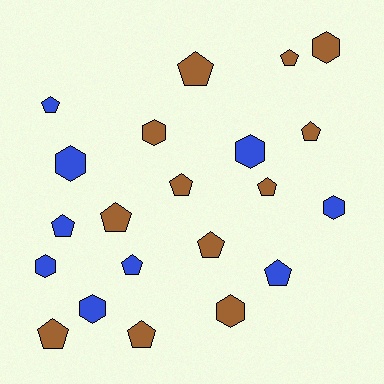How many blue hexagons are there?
There are 5 blue hexagons.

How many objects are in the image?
There are 21 objects.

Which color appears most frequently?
Brown, with 12 objects.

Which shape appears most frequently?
Pentagon, with 13 objects.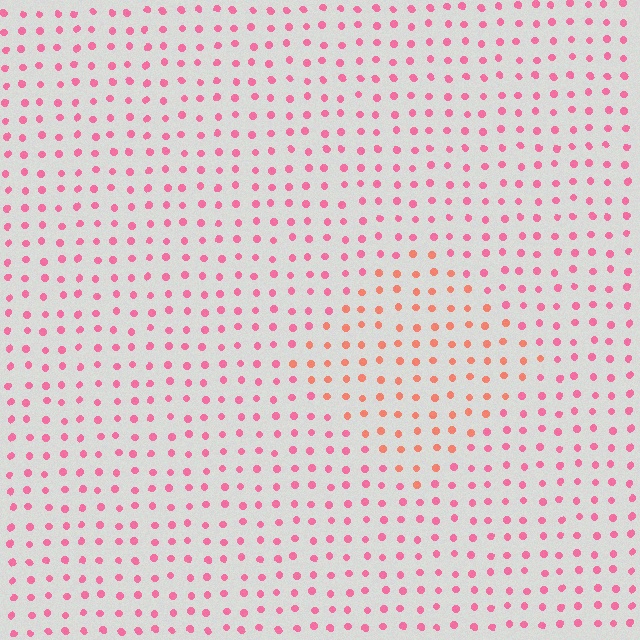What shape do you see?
I see a diamond.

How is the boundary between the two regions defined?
The boundary is defined purely by a slight shift in hue (about 32 degrees). Spacing, size, and orientation are identical on both sides.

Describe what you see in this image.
The image is filled with small pink elements in a uniform arrangement. A diamond-shaped region is visible where the elements are tinted to a slightly different hue, forming a subtle color boundary.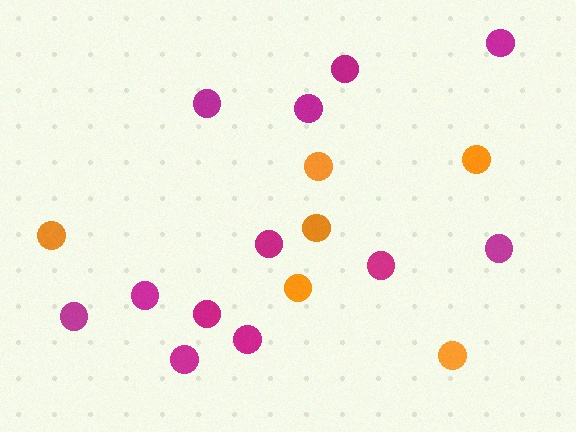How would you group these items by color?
There are 2 groups: one group of magenta circles (12) and one group of orange circles (6).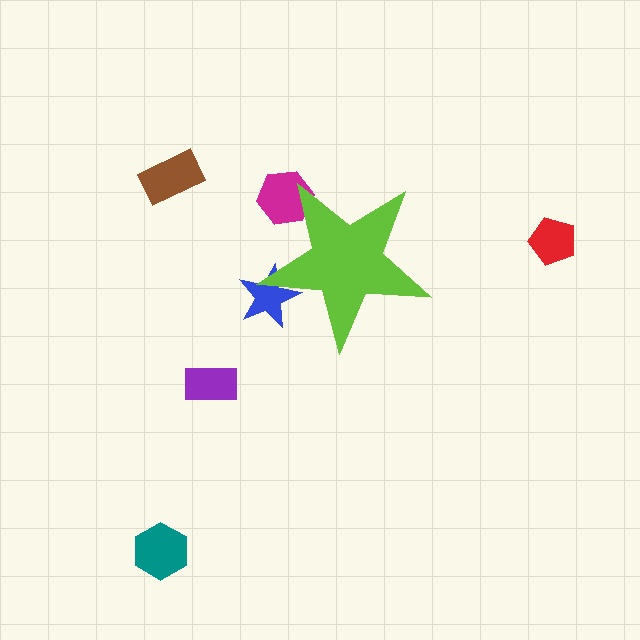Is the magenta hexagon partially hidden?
Yes, the magenta hexagon is partially hidden behind the lime star.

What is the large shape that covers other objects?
A lime star.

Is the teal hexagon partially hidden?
No, the teal hexagon is fully visible.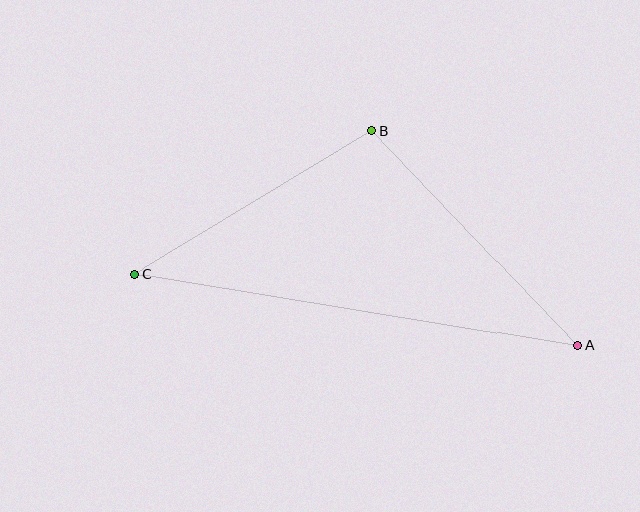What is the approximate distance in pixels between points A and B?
The distance between A and B is approximately 298 pixels.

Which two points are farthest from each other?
Points A and C are farthest from each other.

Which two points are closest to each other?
Points B and C are closest to each other.